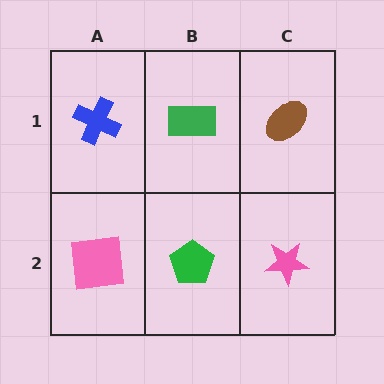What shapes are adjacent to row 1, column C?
A pink star (row 2, column C), a green rectangle (row 1, column B).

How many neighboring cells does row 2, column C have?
2.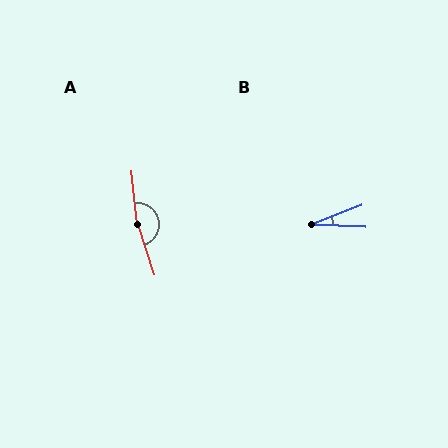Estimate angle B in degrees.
Approximately 24 degrees.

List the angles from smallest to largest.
B (24°), A (168°).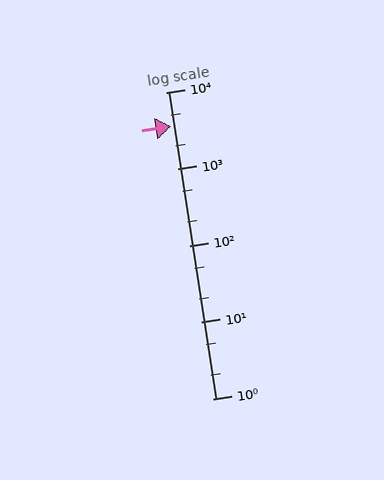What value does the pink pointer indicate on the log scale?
The pointer indicates approximately 3600.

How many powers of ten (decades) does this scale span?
The scale spans 4 decades, from 1 to 10000.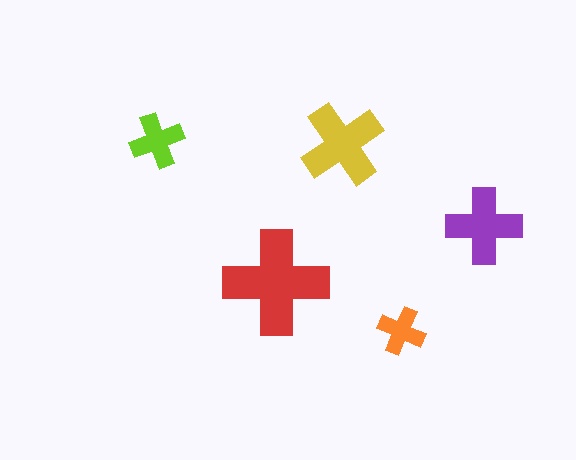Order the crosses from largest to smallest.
the red one, the yellow one, the purple one, the lime one, the orange one.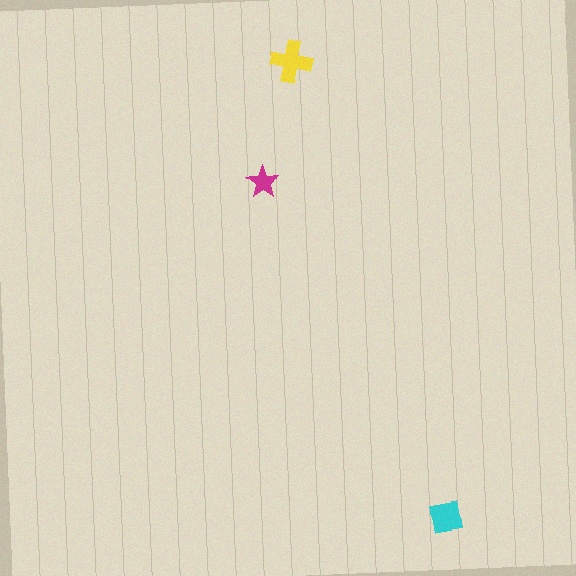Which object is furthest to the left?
The magenta star is leftmost.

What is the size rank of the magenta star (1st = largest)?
3rd.